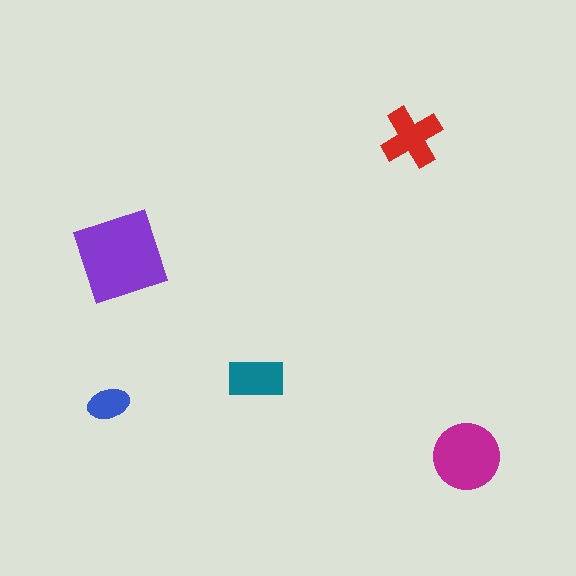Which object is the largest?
The purple square.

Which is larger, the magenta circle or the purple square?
The purple square.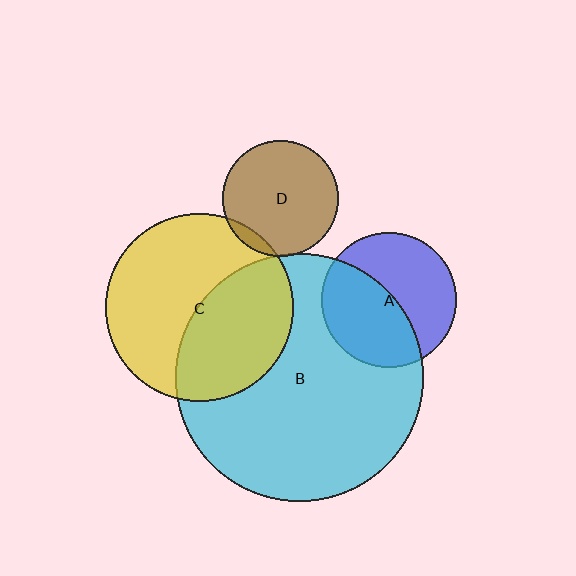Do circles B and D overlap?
Yes.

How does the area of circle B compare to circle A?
Approximately 3.4 times.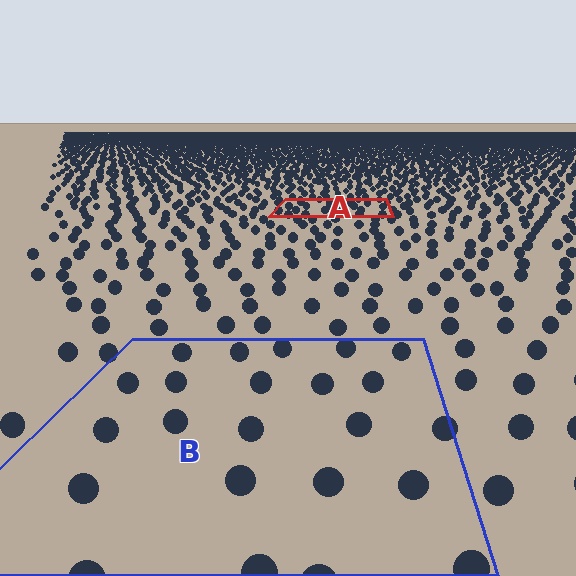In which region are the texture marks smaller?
The texture marks are smaller in region A, because it is farther away.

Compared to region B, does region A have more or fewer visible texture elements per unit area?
Region A has more texture elements per unit area — they are packed more densely because it is farther away.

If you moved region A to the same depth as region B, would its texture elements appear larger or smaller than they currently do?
They would appear larger. At a closer depth, the same texture elements are projected at a bigger on-screen size.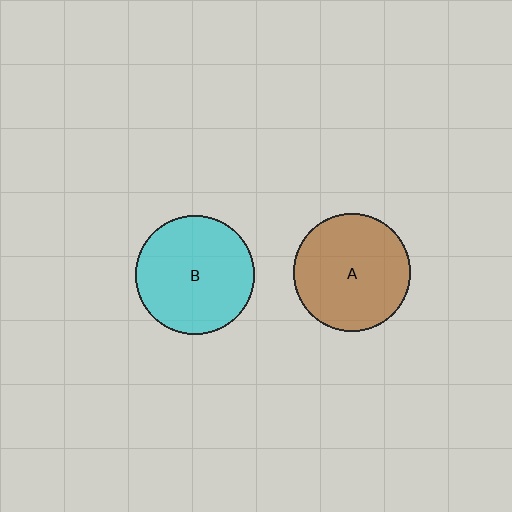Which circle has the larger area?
Circle B (cyan).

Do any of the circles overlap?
No, none of the circles overlap.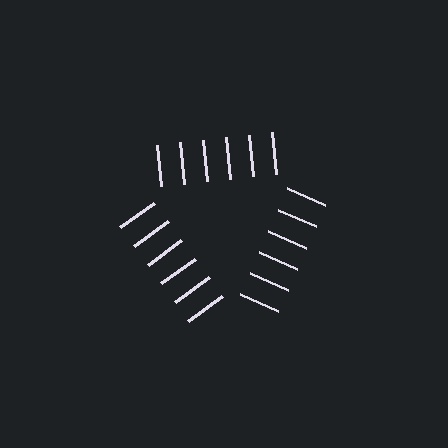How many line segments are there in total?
18 — 6 along each of the 3 edges.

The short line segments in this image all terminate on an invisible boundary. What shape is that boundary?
An illusory triangle — the line segments terminate on its edges but no continuous stroke is drawn.